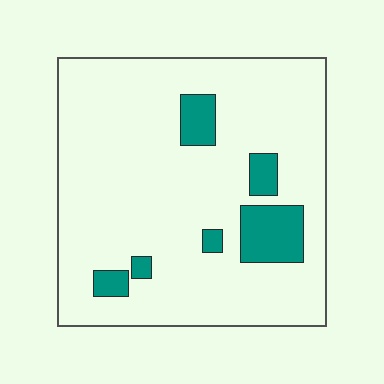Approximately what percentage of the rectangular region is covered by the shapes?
Approximately 10%.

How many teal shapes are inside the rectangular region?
6.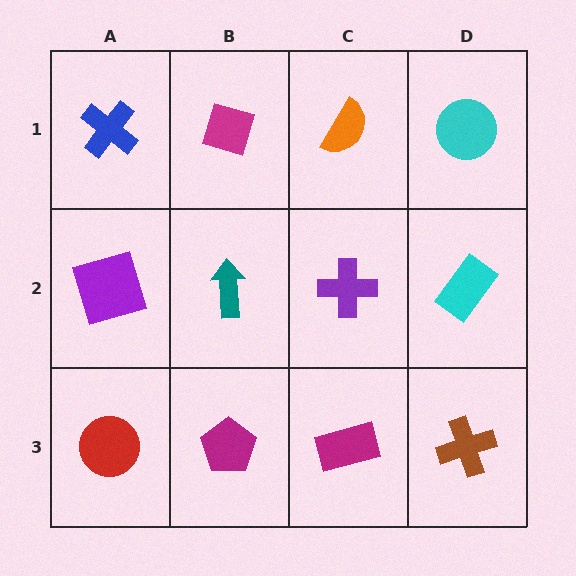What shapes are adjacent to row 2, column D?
A cyan circle (row 1, column D), a brown cross (row 3, column D), a purple cross (row 2, column C).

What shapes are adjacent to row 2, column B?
A magenta diamond (row 1, column B), a magenta pentagon (row 3, column B), a purple square (row 2, column A), a purple cross (row 2, column C).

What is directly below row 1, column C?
A purple cross.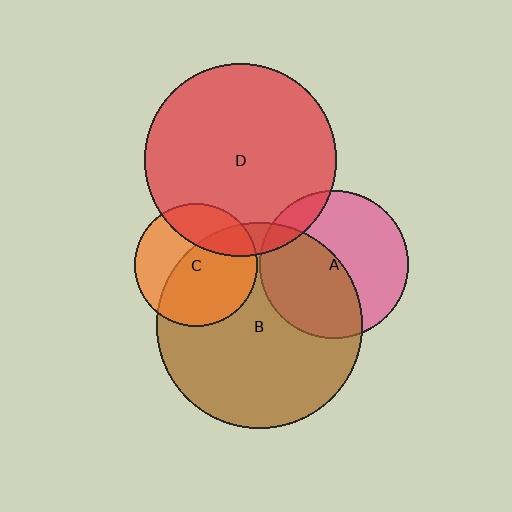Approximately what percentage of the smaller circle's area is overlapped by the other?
Approximately 25%.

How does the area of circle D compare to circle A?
Approximately 1.7 times.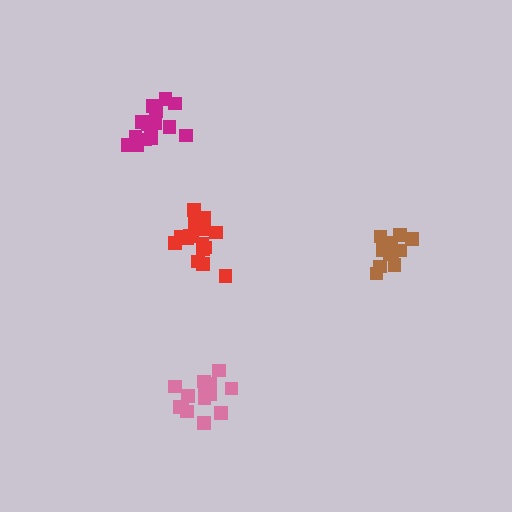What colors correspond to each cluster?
The clusters are colored: brown, pink, red, magenta.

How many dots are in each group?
Group 1: 11 dots, Group 2: 15 dots, Group 3: 17 dots, Group 4: 17 dots (60 total).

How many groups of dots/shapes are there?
There are 4 groups.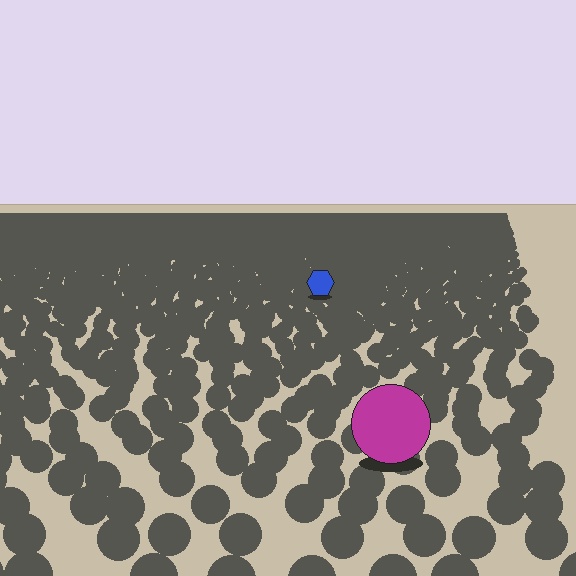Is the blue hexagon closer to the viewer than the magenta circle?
No. The magenta circle is closer — you can tell from the texture gradient: the ground texture is coarser near it.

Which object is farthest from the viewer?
The blue hexagon is farthest from the viewer. It appears smaller and the ground texture around it is denser.